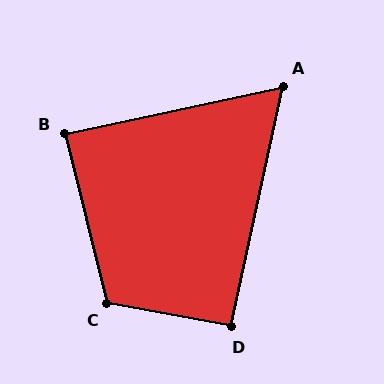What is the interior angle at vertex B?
Approximately 88 degrees (approximately right).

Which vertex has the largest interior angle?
C, at approximately 115 degrees.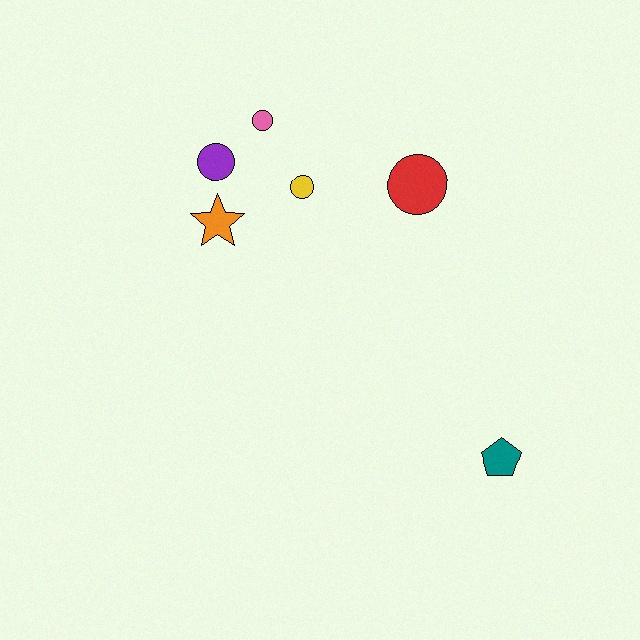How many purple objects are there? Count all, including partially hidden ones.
There is 1 purple object.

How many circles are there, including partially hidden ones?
There are 4 circles.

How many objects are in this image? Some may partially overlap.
There are 6 objects.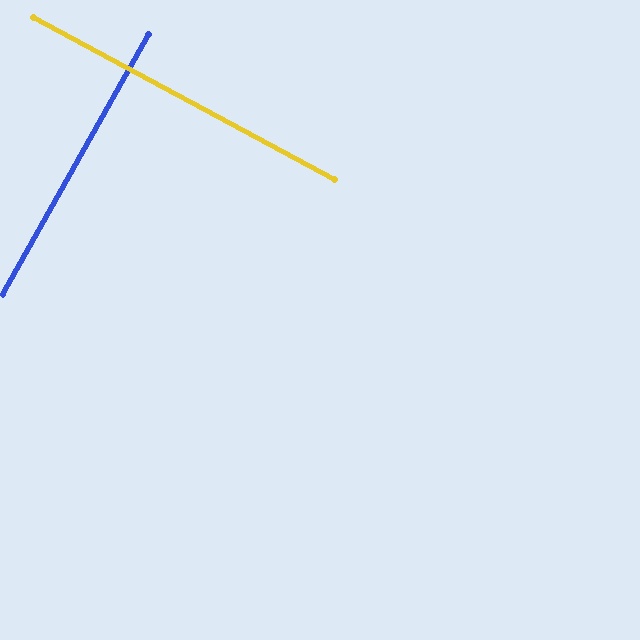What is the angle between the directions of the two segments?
Approximately 89 degrees.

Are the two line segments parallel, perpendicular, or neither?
Perpendicular — they meet at approximately 89°.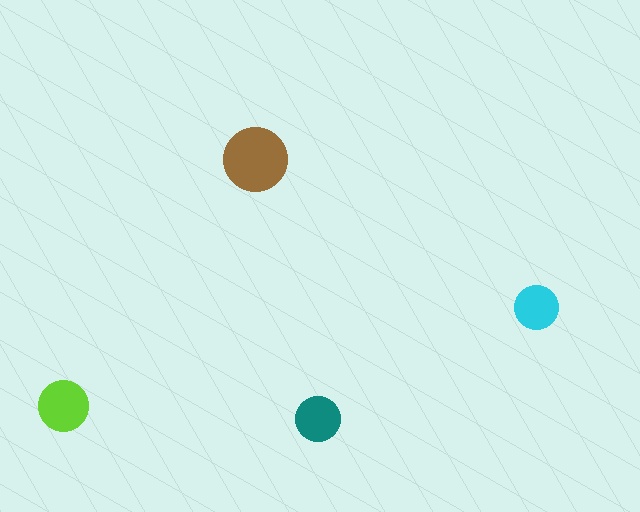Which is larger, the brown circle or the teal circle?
The brown one.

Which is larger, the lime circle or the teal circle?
The lime one.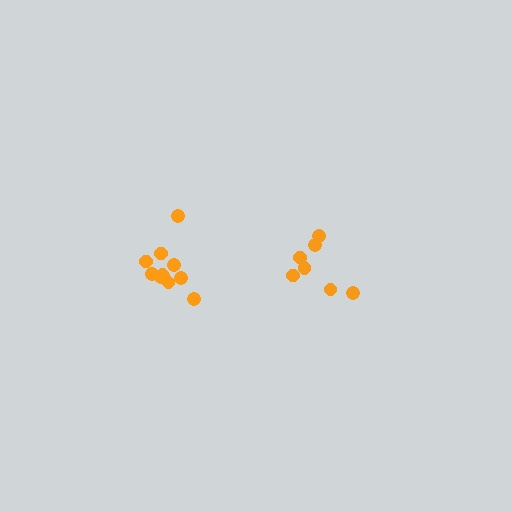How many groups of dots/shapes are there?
There are 2 groups.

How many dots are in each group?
Group 1: 7 dots, Group 2: 11 dots (18 total).